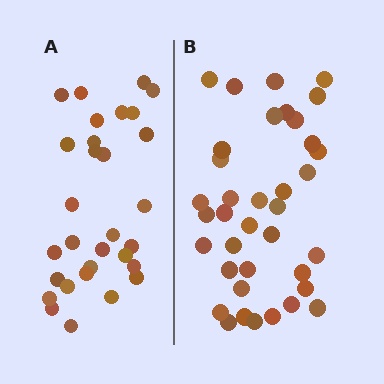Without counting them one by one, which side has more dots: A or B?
Region B (the right region) has more dots.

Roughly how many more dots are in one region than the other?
Region B has roughly 8 or so more dots than region A.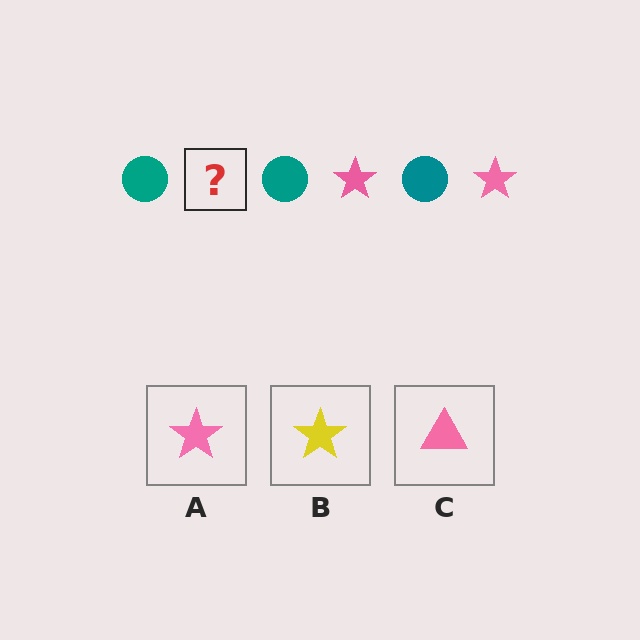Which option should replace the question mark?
Option A.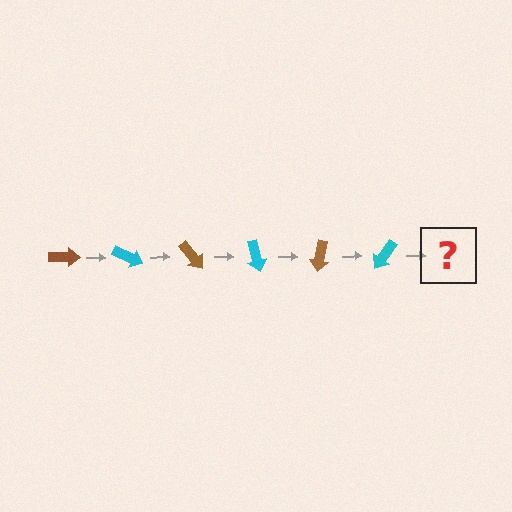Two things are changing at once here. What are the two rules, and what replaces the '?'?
The two rules are that it rotates 25 degrees each step and the color cycles through brown and cyan. The '?' should be a brown arrow, rotated 150 degrees from the start.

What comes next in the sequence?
The next element should be a brown arrow, rotated 150 degrees from the start.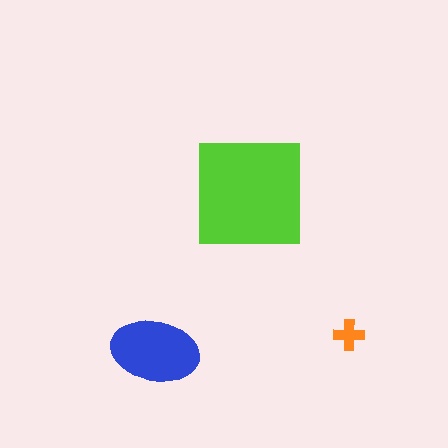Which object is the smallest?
The orange cross.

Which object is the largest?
The lime square.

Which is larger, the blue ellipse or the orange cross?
The blue ellipse.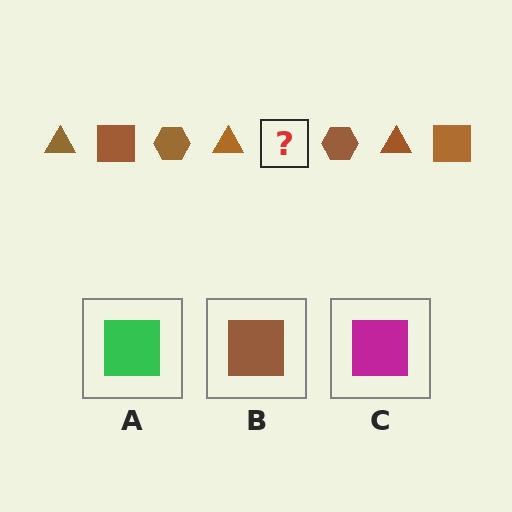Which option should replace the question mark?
Option B.